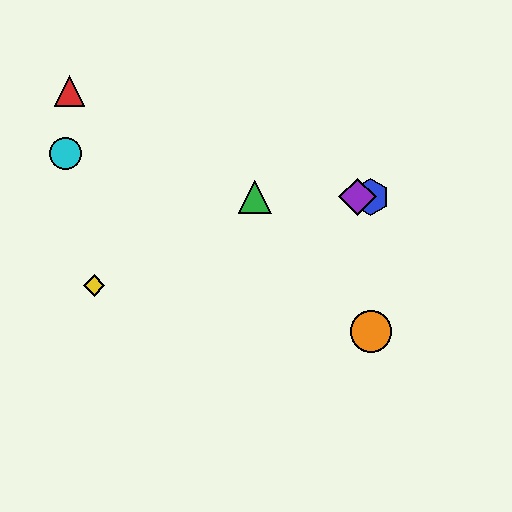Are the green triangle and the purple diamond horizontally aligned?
Yes, both are at y≈197.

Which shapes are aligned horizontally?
The blue hexagon, the green triangle, the purple diamond are aligned horizontally.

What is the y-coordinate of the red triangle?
The red triangle is at y≈91.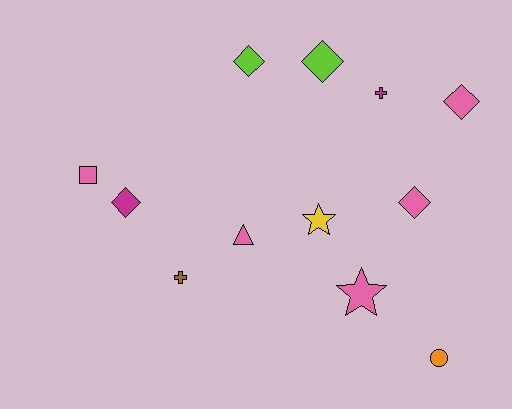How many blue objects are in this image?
There are no blue objects.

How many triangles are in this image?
There is 1 triangle.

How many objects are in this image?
There are 12 objects.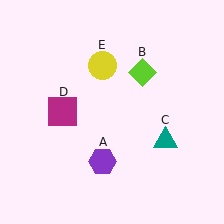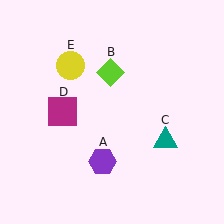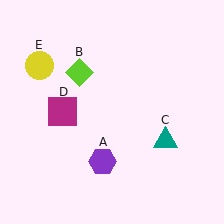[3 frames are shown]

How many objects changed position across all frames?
2 objects changed position: lime diamond (object B), yellow circle (object E).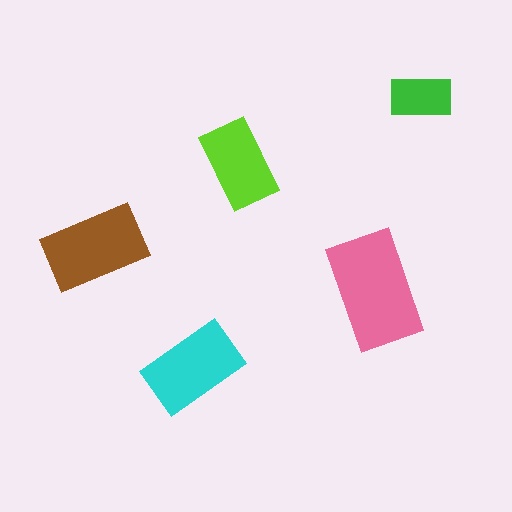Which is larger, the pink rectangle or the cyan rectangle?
The pink one.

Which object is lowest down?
The cyan rectangle is bottommost.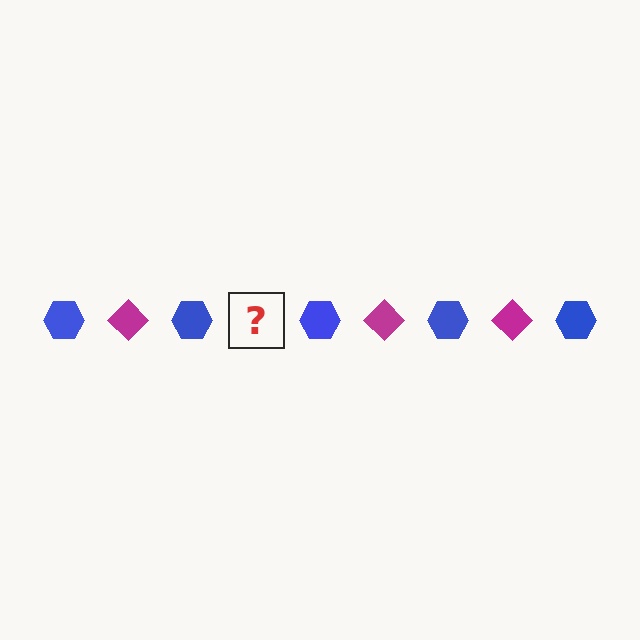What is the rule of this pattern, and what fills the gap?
The rule is that the pattern alternates between blue hexagon and magenta diamond. The gap should be filled with a magenta diamond.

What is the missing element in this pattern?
The missing element is a magenta diamond.